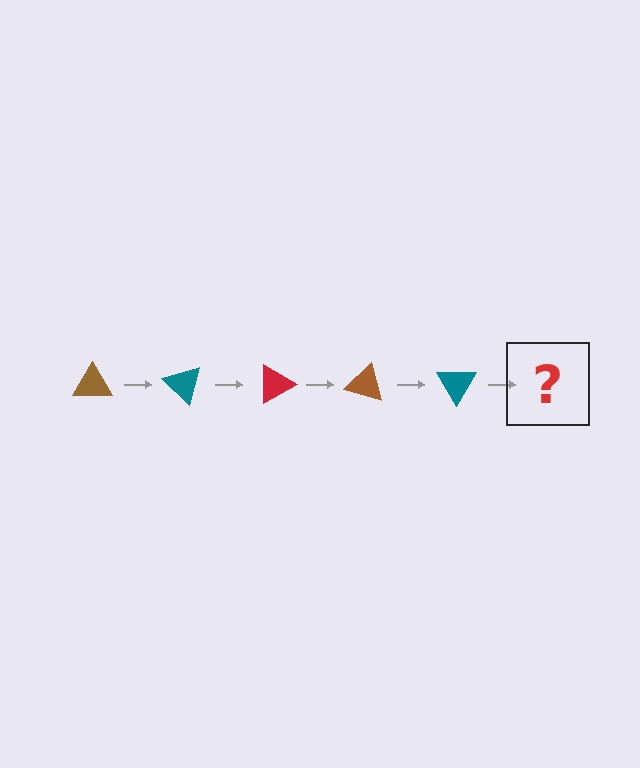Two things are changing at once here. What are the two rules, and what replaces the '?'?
The two rules are that it rotates 45 degrees each step and the color cycles through brown, teal, and red. The '?' should be a red triangle, rotated 225 degrees from the start.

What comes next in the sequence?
The next element should be a red triangle, rotated 225 degrees from the start.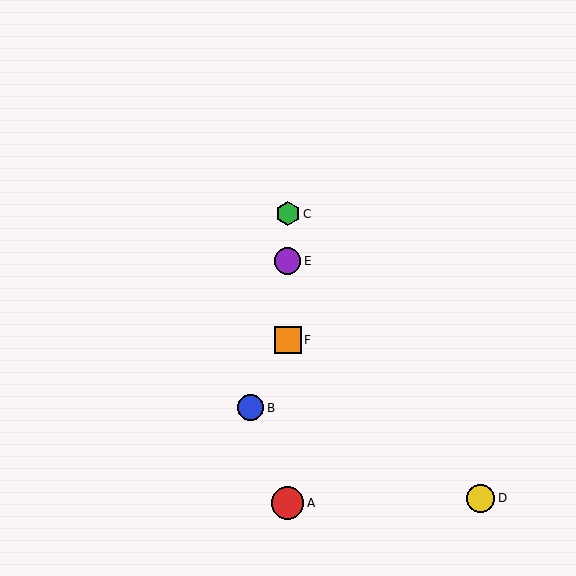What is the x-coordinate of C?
Object C is at x≈288.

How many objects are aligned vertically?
4 objects (A, C, E, F) are aligned vertically.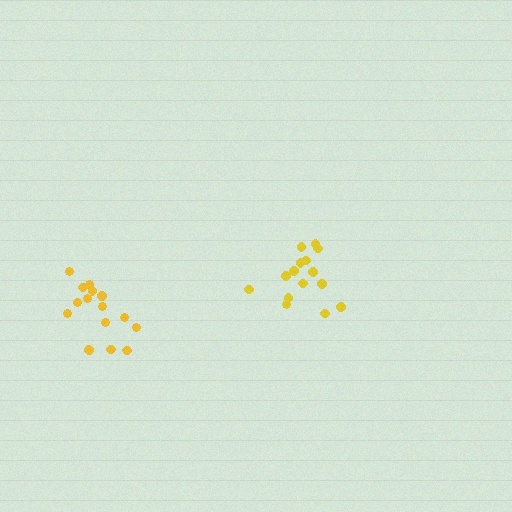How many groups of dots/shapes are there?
There are 2 groups.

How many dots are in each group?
Group 1: 15 dots, Group 2: 15 dots (30 total).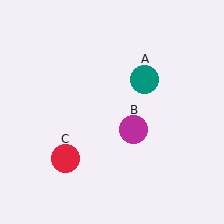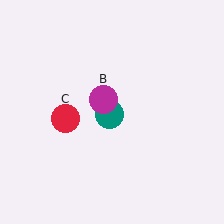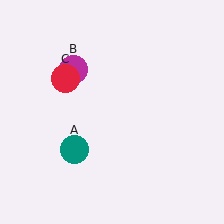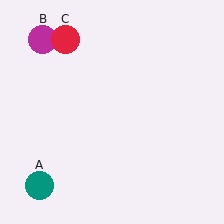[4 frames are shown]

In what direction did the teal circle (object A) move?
The teal circle (object A) moved down and to the left.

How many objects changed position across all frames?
3 objects changed position: teal circle (object A), magenta circle (object B), red circle (object C).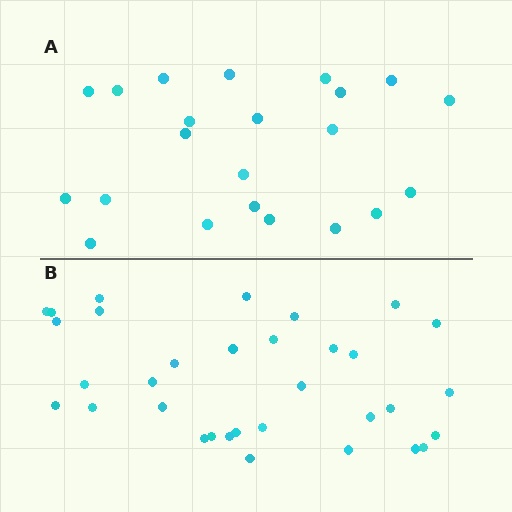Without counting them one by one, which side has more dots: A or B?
Region B (the bottom region) has more dots.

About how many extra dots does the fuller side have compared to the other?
Region B has roughly 12 or so more dots than region A.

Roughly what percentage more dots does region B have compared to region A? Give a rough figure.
About 50% more.